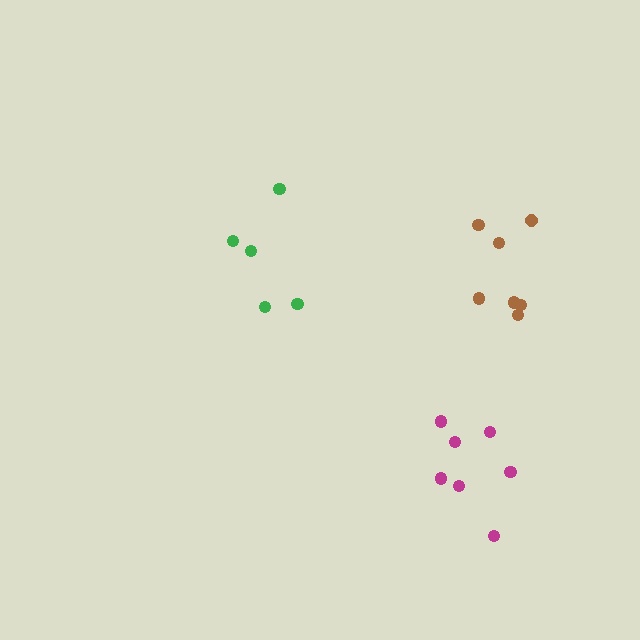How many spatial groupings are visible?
There are 3 spatial groupings.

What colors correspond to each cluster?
The clusters are colored: green, brown, magenta.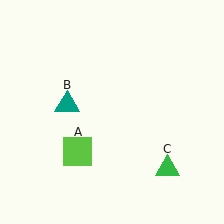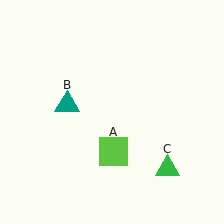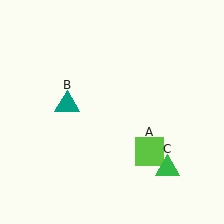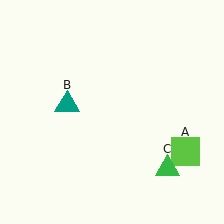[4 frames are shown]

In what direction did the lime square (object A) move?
The lime square (object A) moved right.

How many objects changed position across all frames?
1 object changed position: lime square (object A).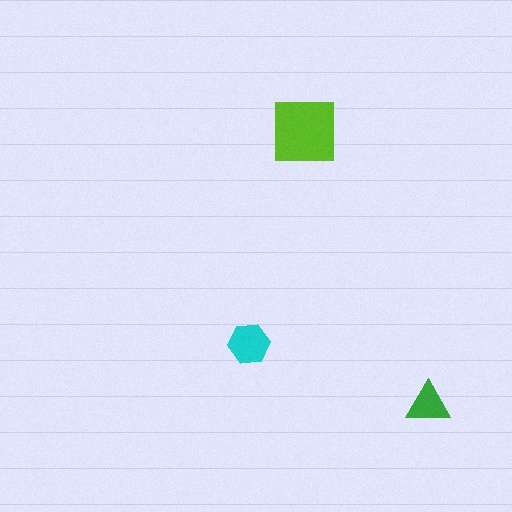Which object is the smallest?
The green triangle.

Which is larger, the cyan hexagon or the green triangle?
The cyan hexagon.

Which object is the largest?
The lime square.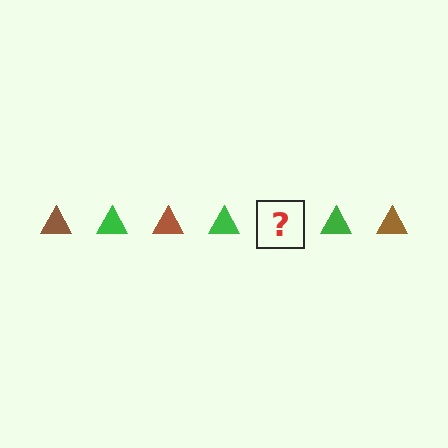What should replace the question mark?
The question mark should be replaced with a brown triangle.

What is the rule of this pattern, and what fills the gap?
The rule is that the pattern cycles through brown, green triangles. The gap should be filled with a brown triangle.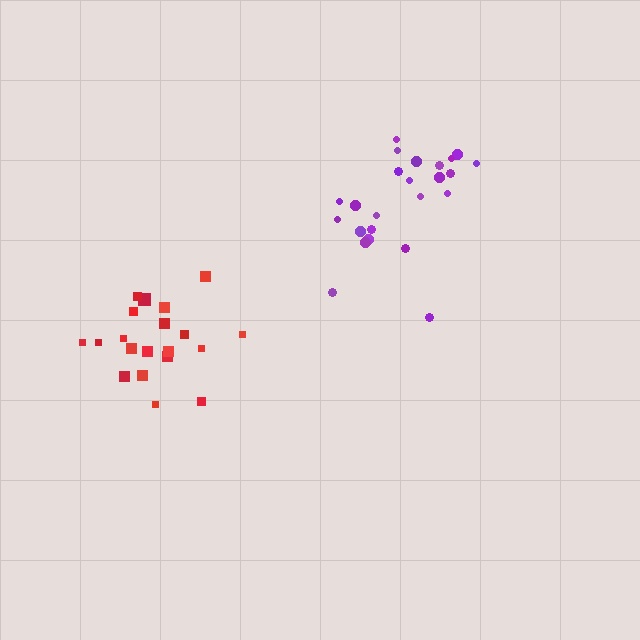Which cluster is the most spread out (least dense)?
Red.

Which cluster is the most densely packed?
Purple.